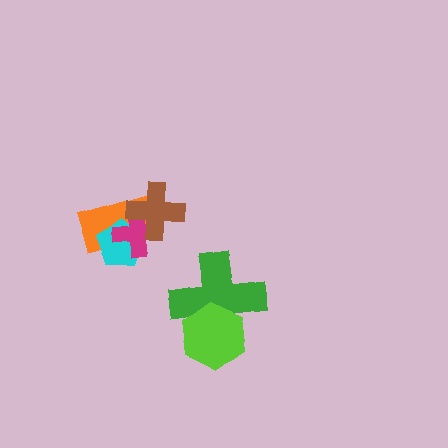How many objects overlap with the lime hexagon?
1 object overlaps with the lime hexagon.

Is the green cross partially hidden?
Yes, it is partially covered by another shape.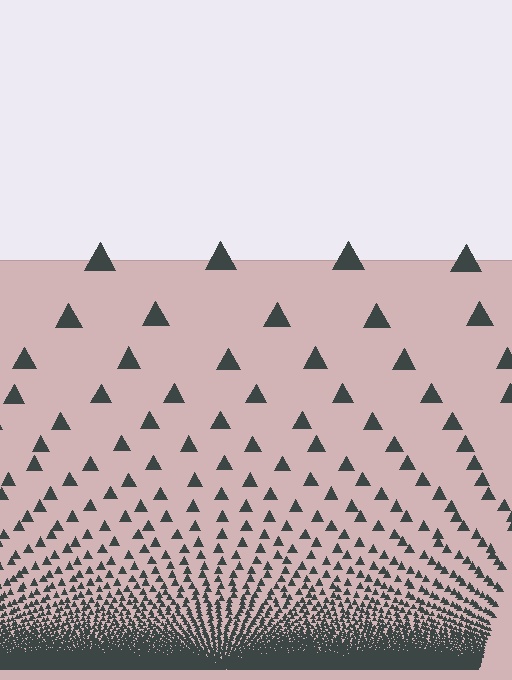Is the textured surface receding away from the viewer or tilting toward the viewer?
The surface appears to tilt toward the viewer. Texture elements get larger and sparser toward the top.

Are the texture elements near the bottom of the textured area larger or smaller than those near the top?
Smaller. The gradient is inverted — elements near the bottom are smaller and denser.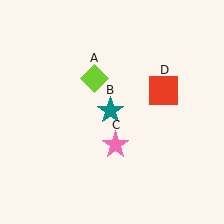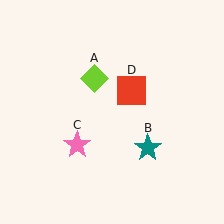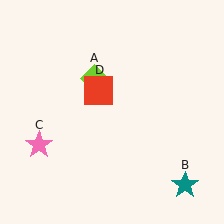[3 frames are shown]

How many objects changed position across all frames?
3 objects changed position: teal star (object B), pink star (object C), red square (object D).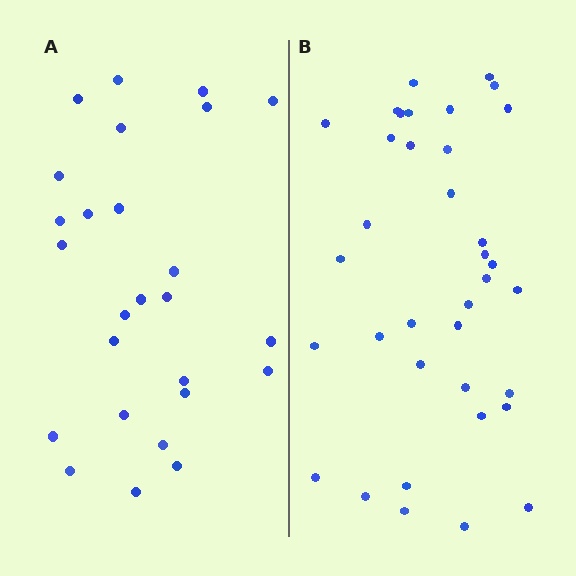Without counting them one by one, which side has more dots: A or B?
Region B (the right region) has more dots.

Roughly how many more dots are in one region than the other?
Region B has roughly 10 or so more dots than region A.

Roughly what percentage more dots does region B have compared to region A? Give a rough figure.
About 40% more.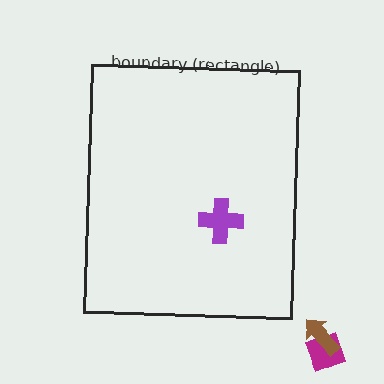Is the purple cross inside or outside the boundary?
Inside.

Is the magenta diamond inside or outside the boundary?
Outside.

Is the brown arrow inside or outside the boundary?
Outside.